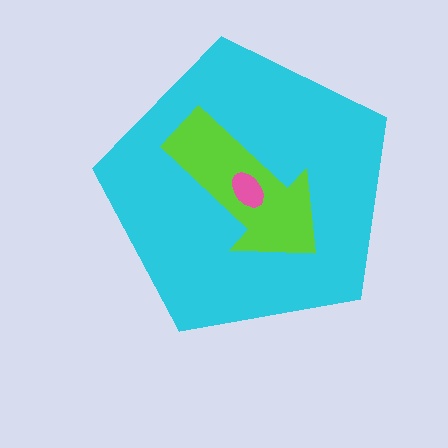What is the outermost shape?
The cyan pentagon.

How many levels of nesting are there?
3.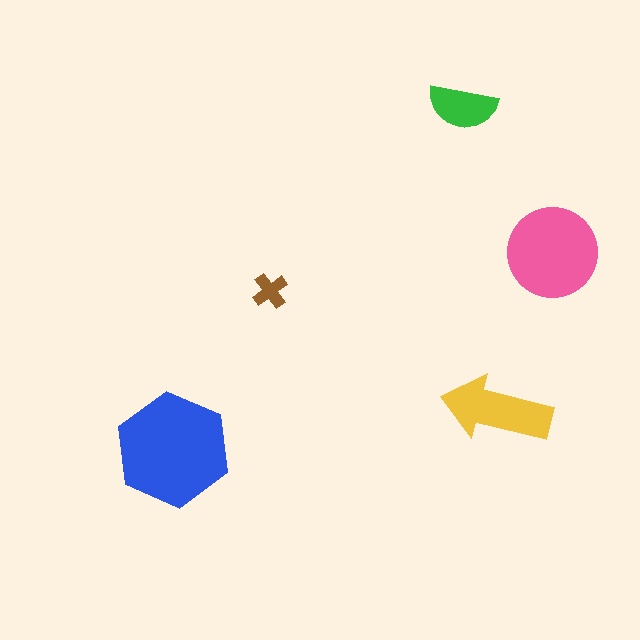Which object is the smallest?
The brown cross.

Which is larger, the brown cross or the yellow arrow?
The yellow arrow.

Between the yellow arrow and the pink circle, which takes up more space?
The pink circle.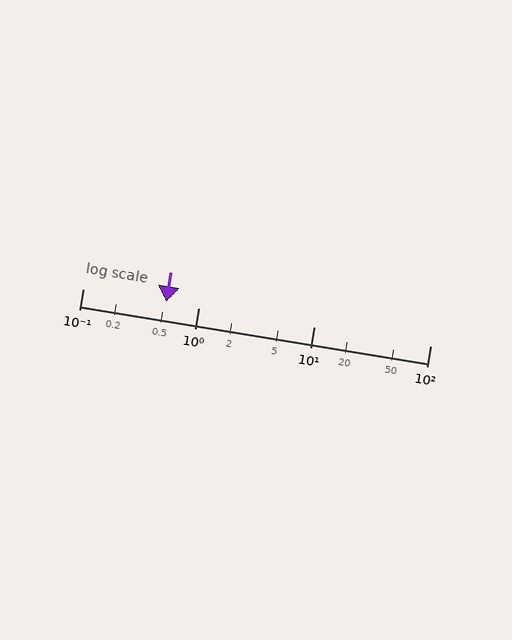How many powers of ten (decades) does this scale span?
The scale spans 3 decades, from 0.1 to 100.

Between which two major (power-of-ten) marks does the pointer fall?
The pointer is between 0.1 and 1.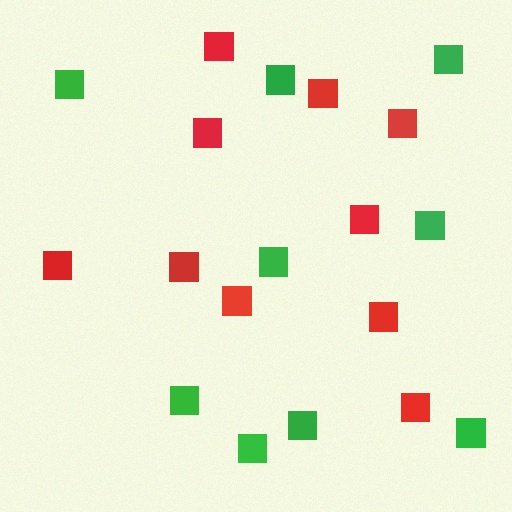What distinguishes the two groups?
There are 2 groups: one group of green squares (9) and one group of red squares (10).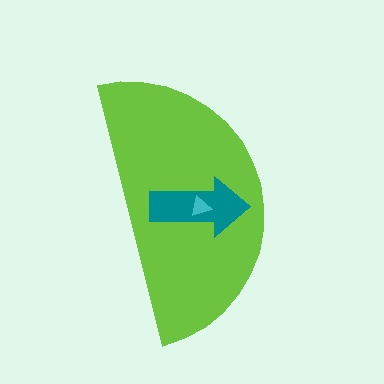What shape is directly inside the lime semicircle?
The teal arrow.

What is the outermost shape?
The lime semicircle.